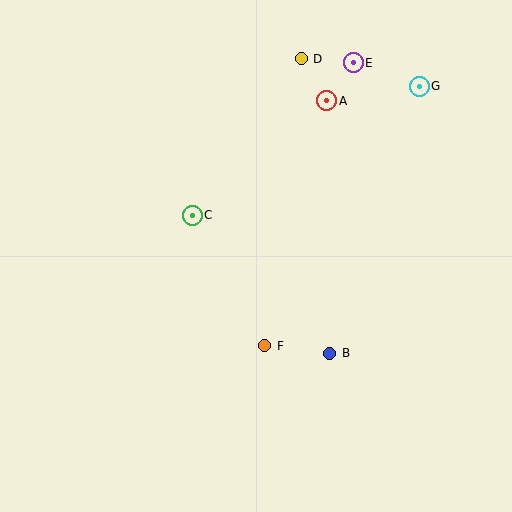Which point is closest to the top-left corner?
Point C is closest to the top-left corner.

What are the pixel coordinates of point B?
Point B is at (330, 353).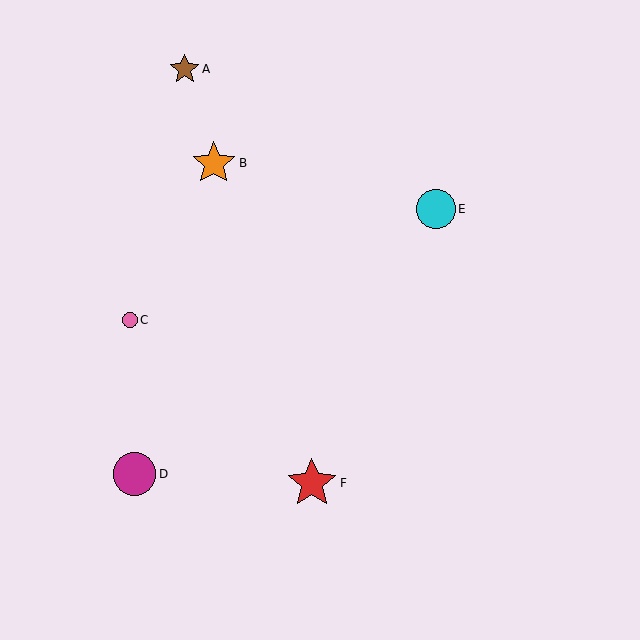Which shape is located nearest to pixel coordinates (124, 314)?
The pink circle (labeled C) at (130, 320) is nearest to that location.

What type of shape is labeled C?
Shape C is a pink circle.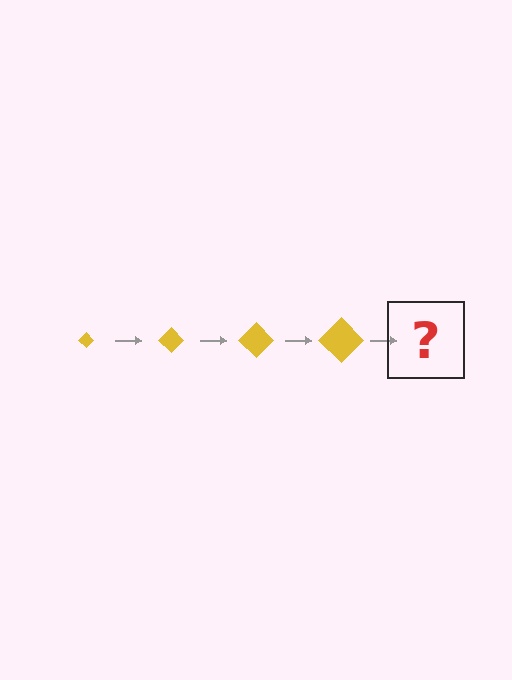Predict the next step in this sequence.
The next step is a yellow diamond, larger than the previous one.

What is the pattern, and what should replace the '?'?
The pattern is that the diamond gets progressively larger each step. The '?' should be a yellow diamond, larger than the previous one.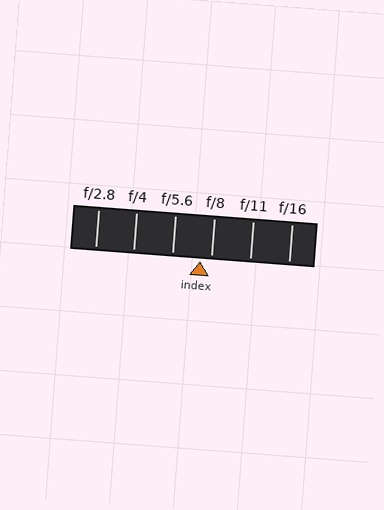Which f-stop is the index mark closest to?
The index mark is closest to f/8.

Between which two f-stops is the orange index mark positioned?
The index mark is between f/5.6 and f/8.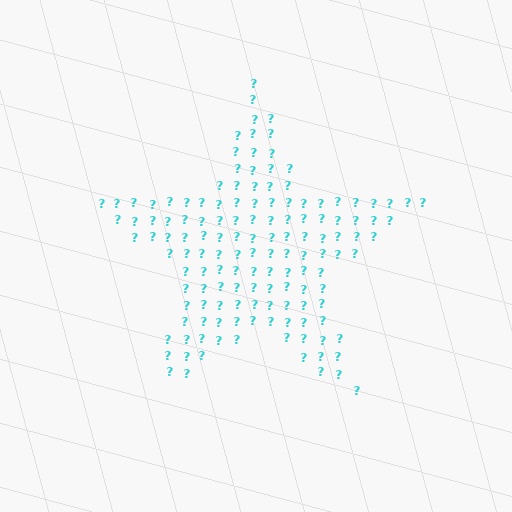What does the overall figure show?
The overall figure shows a star.